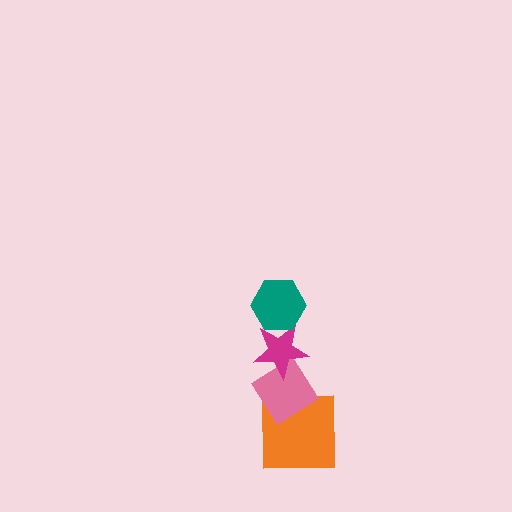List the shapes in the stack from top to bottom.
From top to bottom: the teal hexagon, the magenta star, the pink diamond, the orange square.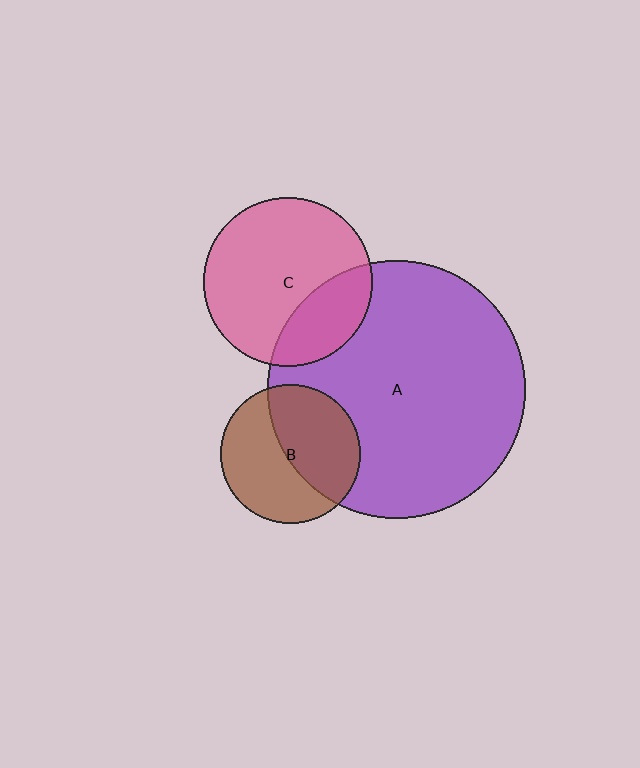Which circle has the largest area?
Circle A (purple).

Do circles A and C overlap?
Yes.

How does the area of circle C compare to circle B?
Approximately 1.5 times.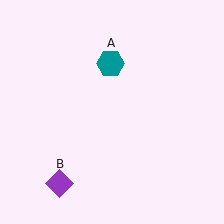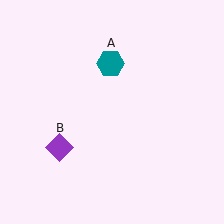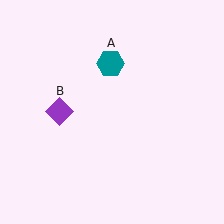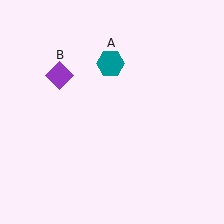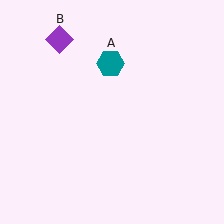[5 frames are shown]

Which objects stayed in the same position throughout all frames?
Teal hexagon (object A) remained stationary.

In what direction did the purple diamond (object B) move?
The purple diamond (object B) moved up.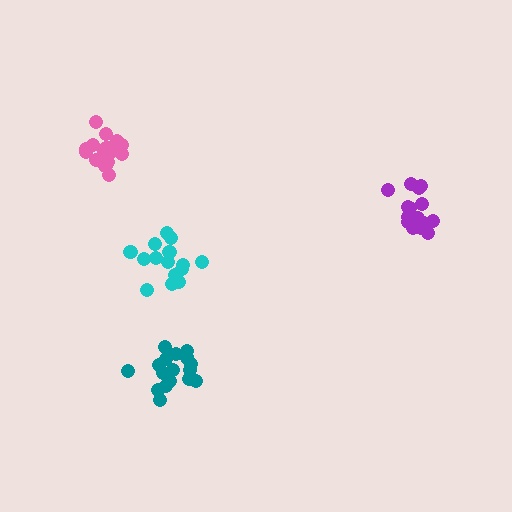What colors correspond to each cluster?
The clusters are colored: teal, pink, cyan, purple.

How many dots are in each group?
Group 1: 18 dots, Group 2: 18 dots, Group 3: 15 dots, Group 4: 15 dots (66 total).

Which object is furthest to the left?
The pink cluster is leftmost.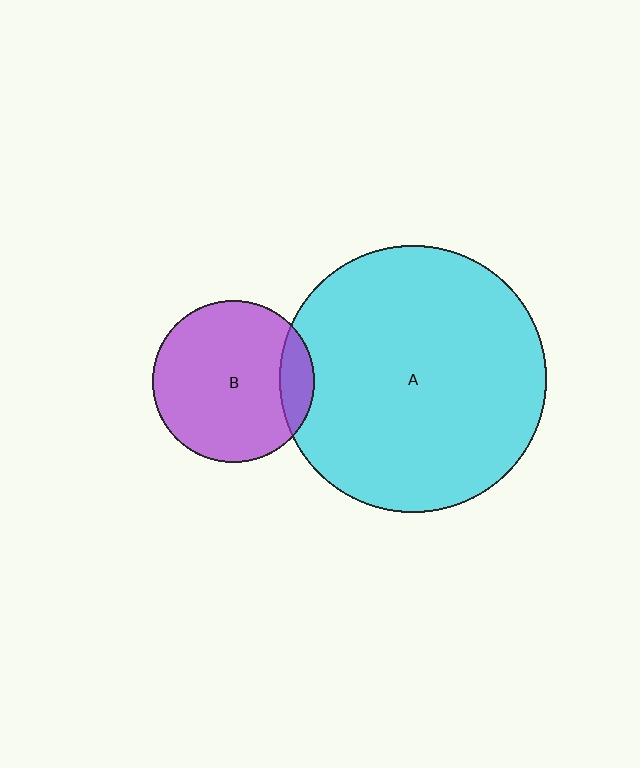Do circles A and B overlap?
Yes.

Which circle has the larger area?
Circle A (cyan).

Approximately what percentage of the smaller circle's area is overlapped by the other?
Approximately 15%.